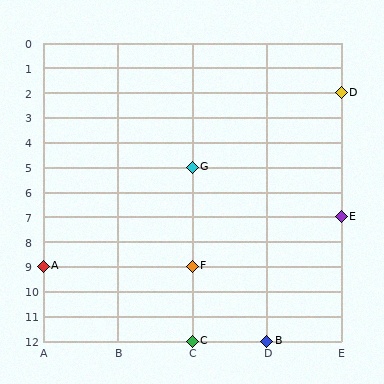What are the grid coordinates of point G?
Point G is at grid coordinates (C, 5).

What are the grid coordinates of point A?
Point A is at grid coordinates (A, 9).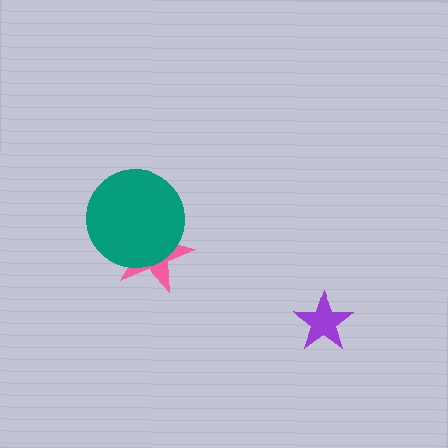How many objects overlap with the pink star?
1 object overlaps with the pink star.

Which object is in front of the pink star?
The teal circle is in front of the pink star.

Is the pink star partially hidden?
Yes, it is partially covered by another shape.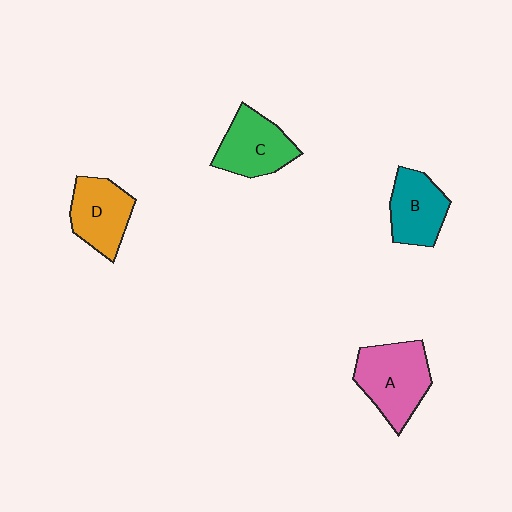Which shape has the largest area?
Shape A (pink).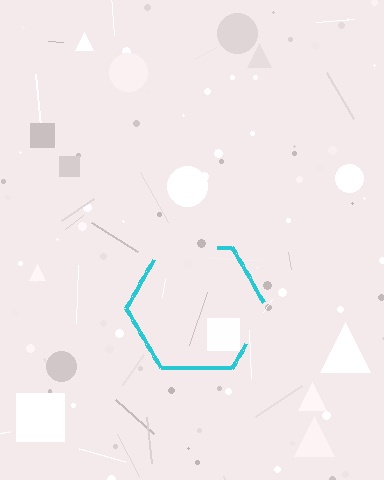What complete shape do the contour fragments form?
The contour fragments form a hexagon.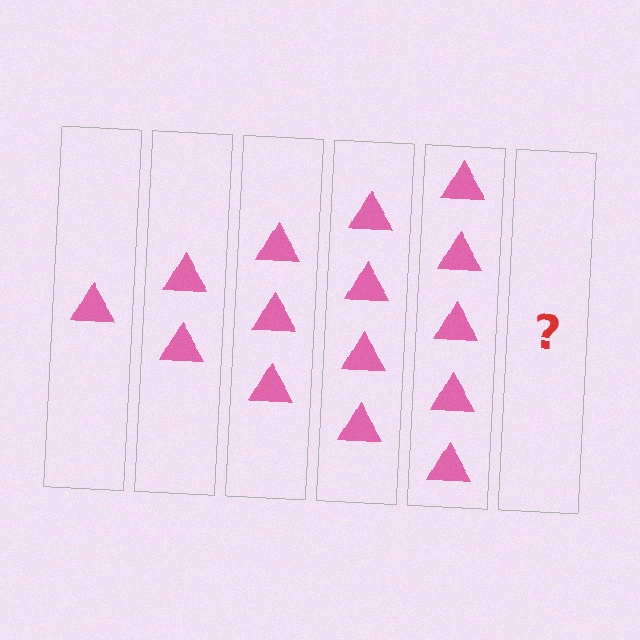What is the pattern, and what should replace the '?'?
The pattern is that each step adds one more triangle. The '?' should be 6 triangles.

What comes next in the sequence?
The next element should be 6 triangles.